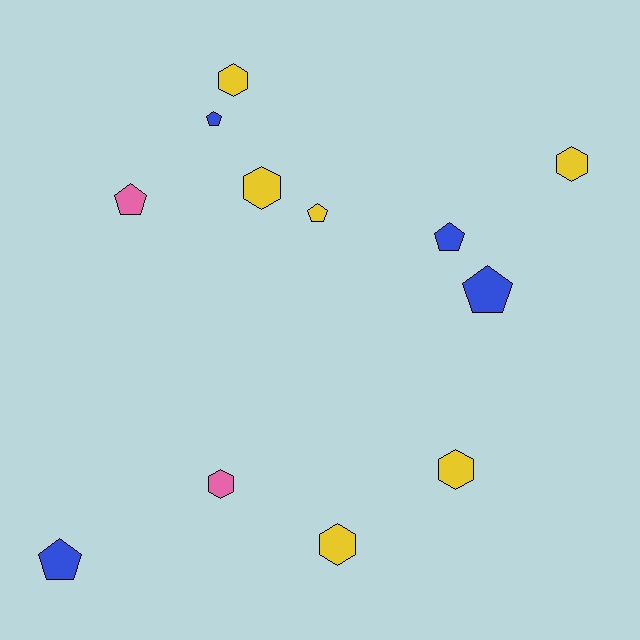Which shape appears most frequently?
Hexagon, with 6 objects.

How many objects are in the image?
There are 12 objects.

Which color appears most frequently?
Yellow, with 6 objects.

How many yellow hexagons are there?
There are 5 yellow hexagons.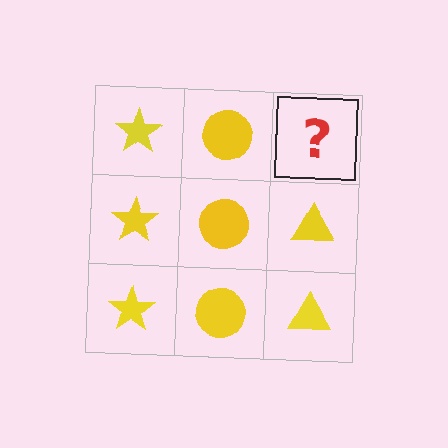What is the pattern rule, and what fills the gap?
The rule is that each column has a consistent shape. The gap should be filled with a yellow triangle.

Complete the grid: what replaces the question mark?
The question mark should be replaced with a yellow triangle.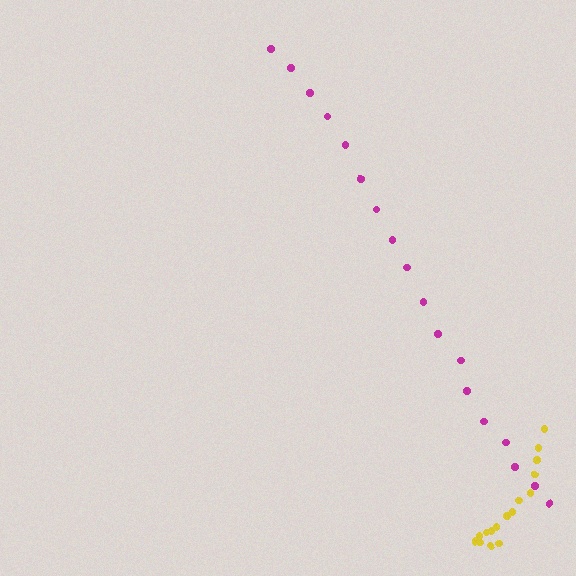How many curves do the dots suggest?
There are 2 distinct paths.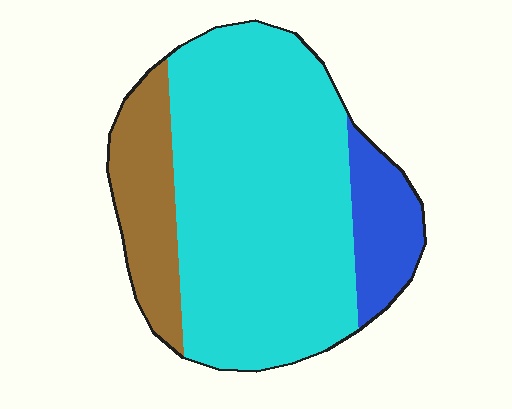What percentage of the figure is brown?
Brown covers about 20% of the figure.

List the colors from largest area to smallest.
From largest to smallest: cyan, brown, blue.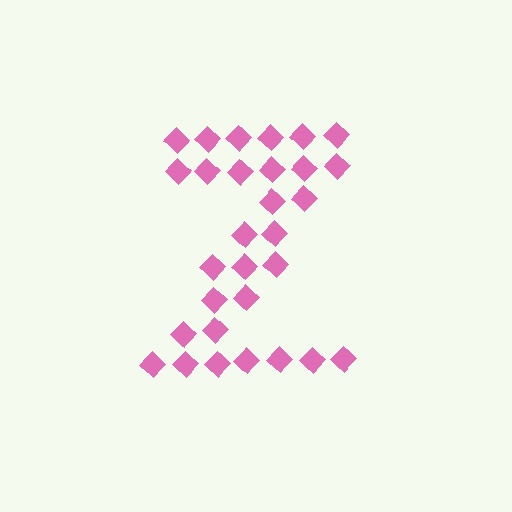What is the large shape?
The large shape is the letter Z.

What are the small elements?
The small elements are diamonds.